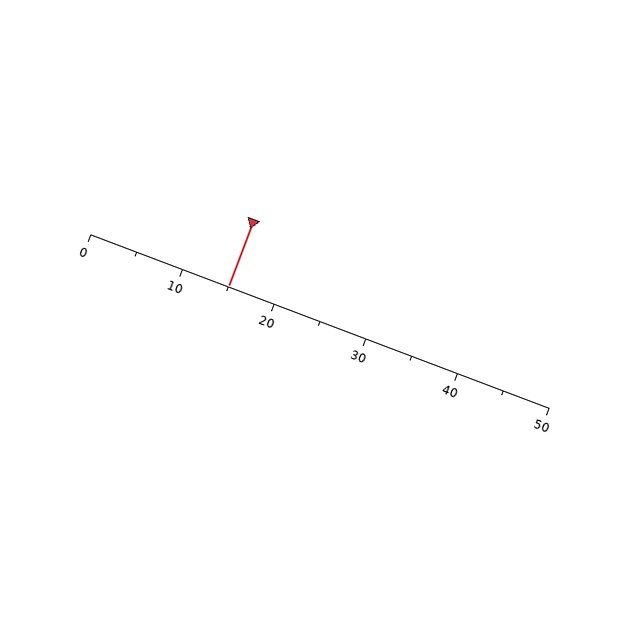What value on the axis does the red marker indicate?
The marker indicates approximately 15.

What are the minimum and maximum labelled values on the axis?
The axis runs from 0 to 50.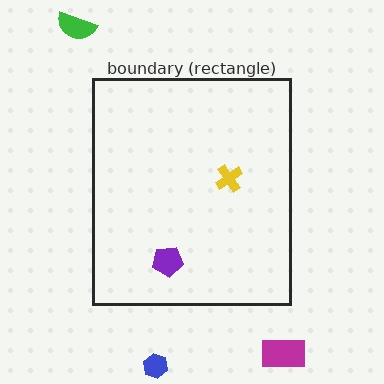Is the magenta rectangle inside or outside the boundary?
Outside.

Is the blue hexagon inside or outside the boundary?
Outside.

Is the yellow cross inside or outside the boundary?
Inside.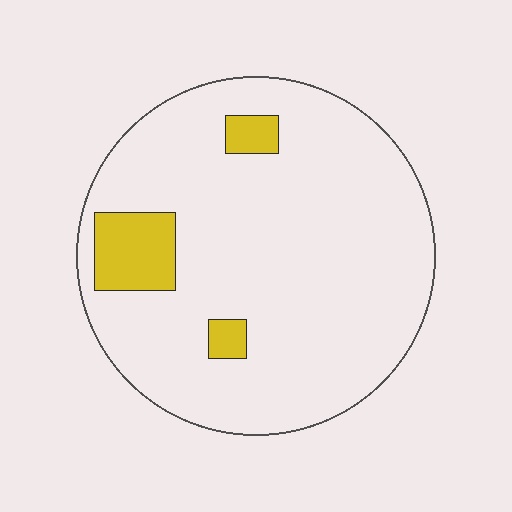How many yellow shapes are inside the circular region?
3.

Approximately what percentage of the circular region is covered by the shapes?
Approximately 10%.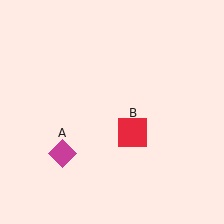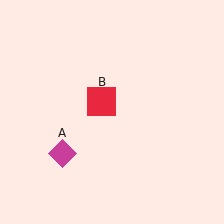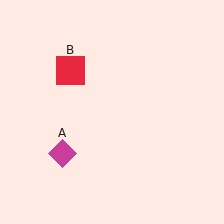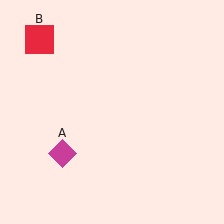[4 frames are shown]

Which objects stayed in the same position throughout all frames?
Magenta diamond (object A) remained stationary.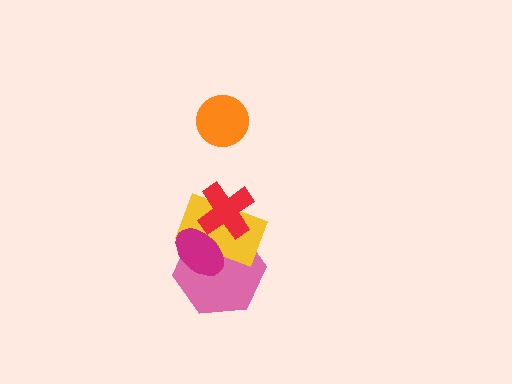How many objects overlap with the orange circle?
0 objects overlap with the orange circle.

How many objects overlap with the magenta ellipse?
3 objects overlap with the magenta ellipse.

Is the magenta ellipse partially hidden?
Yes, it is partially covered by another shape.